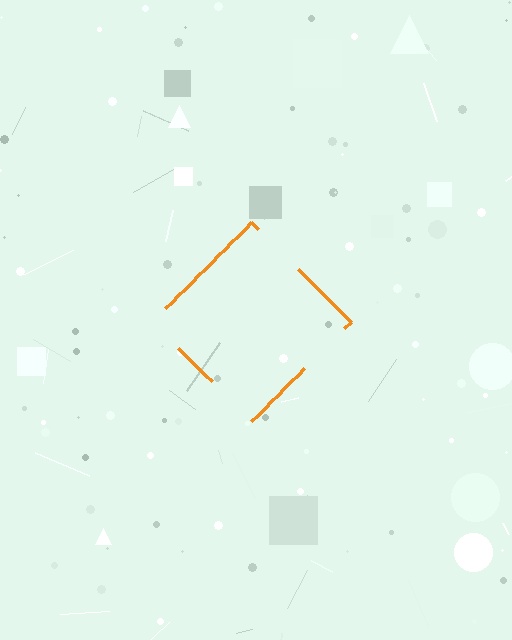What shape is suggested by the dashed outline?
The dashed outline suggests a diamond.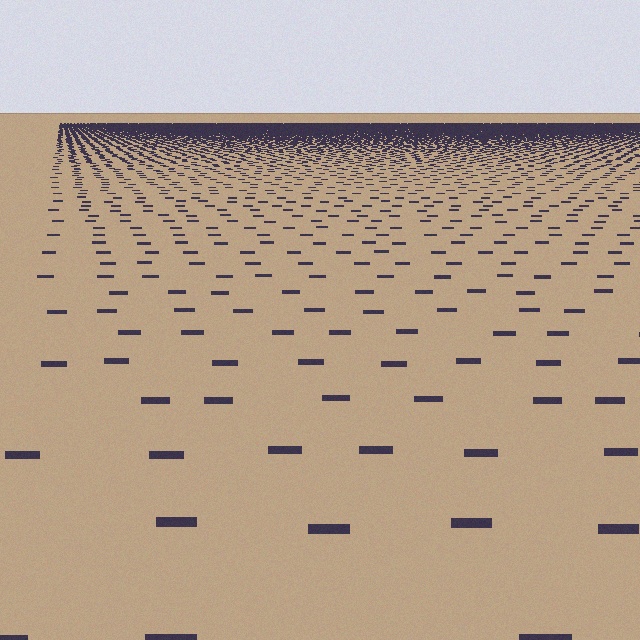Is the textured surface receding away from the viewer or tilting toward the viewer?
The surface is receding away from the viewer. Texture elements get smaller and denser toward the top.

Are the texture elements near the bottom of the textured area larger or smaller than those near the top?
Larger. Near the bottom, elements are closer to the viewer and appear at a bigger on-screen size.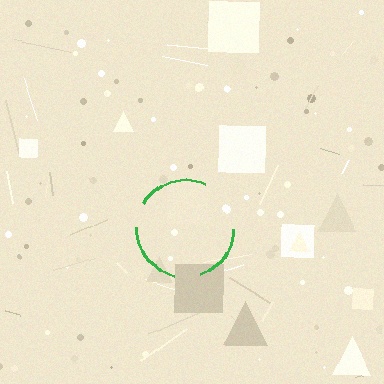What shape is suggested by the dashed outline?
The dashed outline suggests a circle.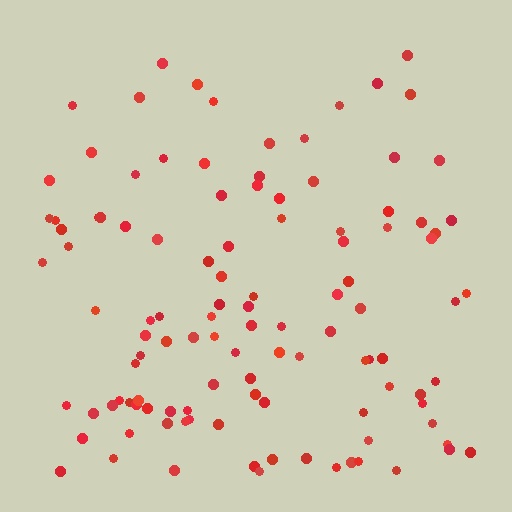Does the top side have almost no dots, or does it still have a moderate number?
Still a moderate number, just noticeably fewer than the bottom.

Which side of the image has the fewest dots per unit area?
The top.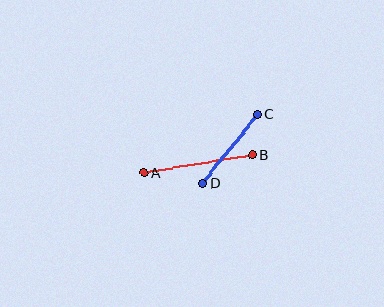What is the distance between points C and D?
The distance is approximately 88 pixels.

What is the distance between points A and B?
The distance is approximately 110 pixels.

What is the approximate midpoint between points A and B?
The midpoint is at approximately (198, 164) pixels.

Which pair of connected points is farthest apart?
Points A and B are farthest apart.